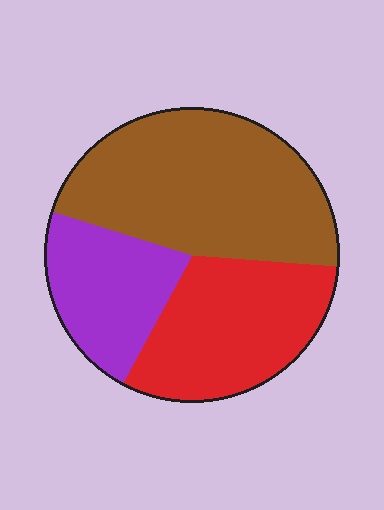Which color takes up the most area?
Brown, at roughly 45%.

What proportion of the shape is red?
Red covers 31% of the shape.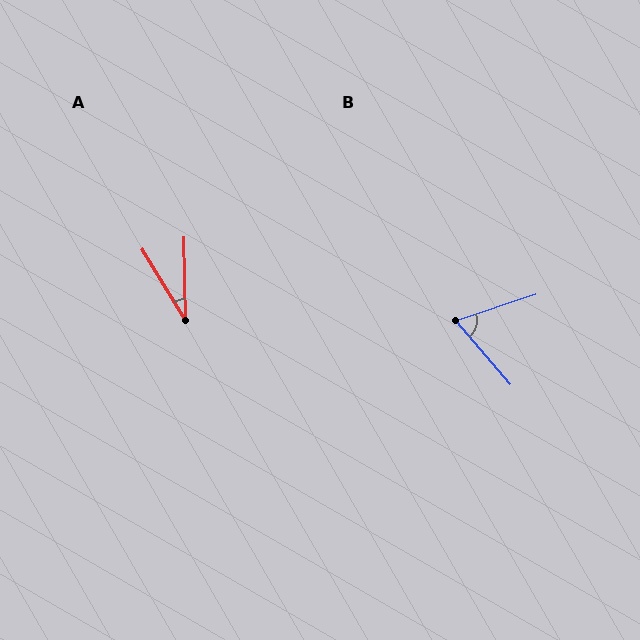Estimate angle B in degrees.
Approximately 67 degrees.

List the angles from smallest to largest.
A (31°), B (67°).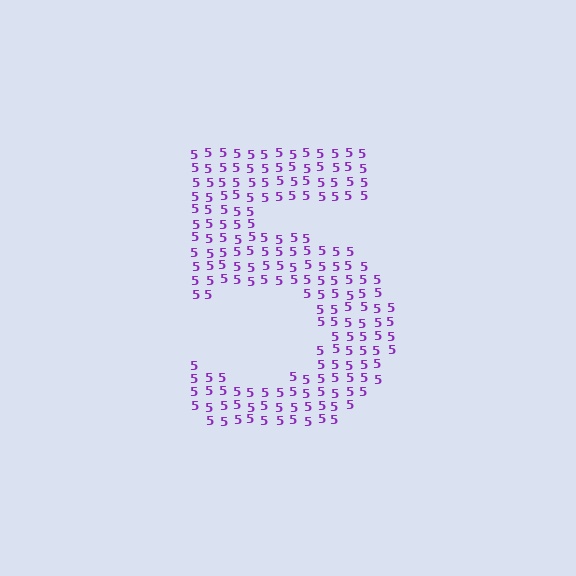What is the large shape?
The large shape is the digit 5.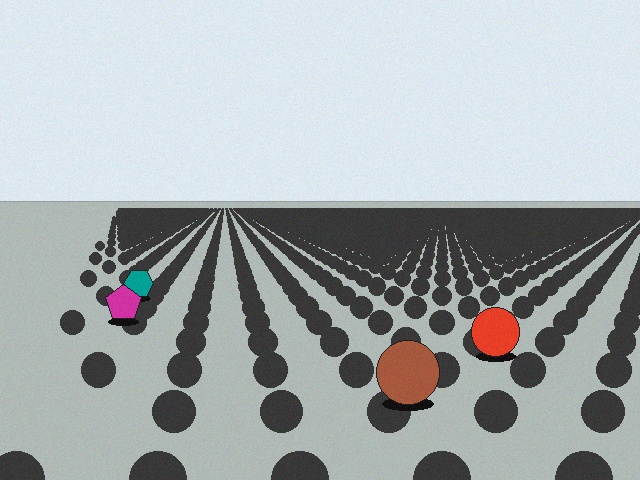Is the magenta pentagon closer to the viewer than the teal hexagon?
Yes. The magenta pentagon is closer — you can tell from the texture gradient: the ground texture is coarser near it.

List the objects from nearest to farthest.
From nearest to farthest: the brown circle, the red circle, the magenta pentagon, the teal hexagon.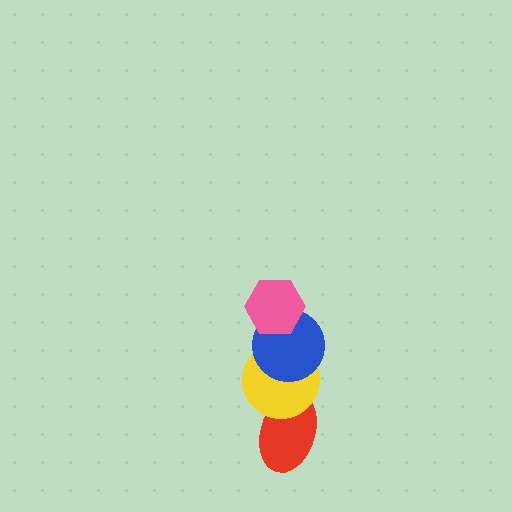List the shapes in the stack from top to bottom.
From top to bottom: the pink hexagon, the blue circle, the yellow circle, the red ellipse.